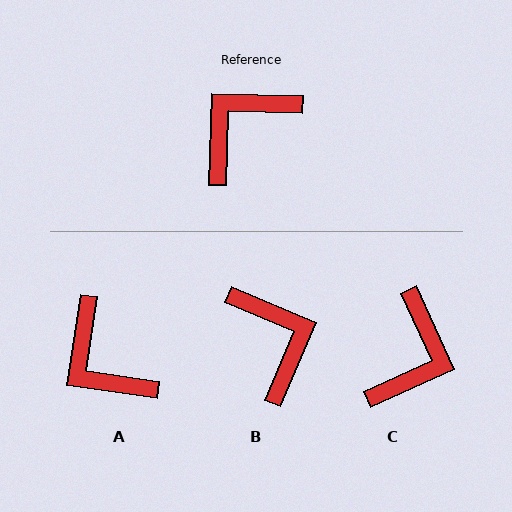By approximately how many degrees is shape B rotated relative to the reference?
Approximately 112 degrees clockwise.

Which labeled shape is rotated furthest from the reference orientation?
C, about 154 degrees away.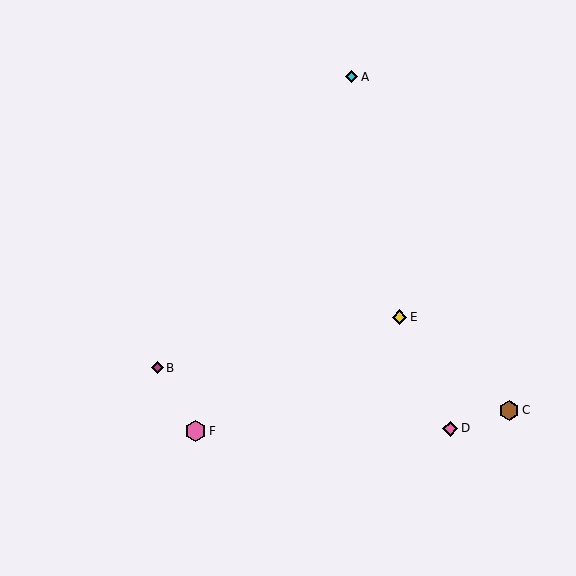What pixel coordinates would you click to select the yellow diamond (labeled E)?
Click at (399, 317) to select the yellow diamond E.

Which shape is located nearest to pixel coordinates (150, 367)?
The magenta diamond (labeled B) at (157, 368) is nearest to that location.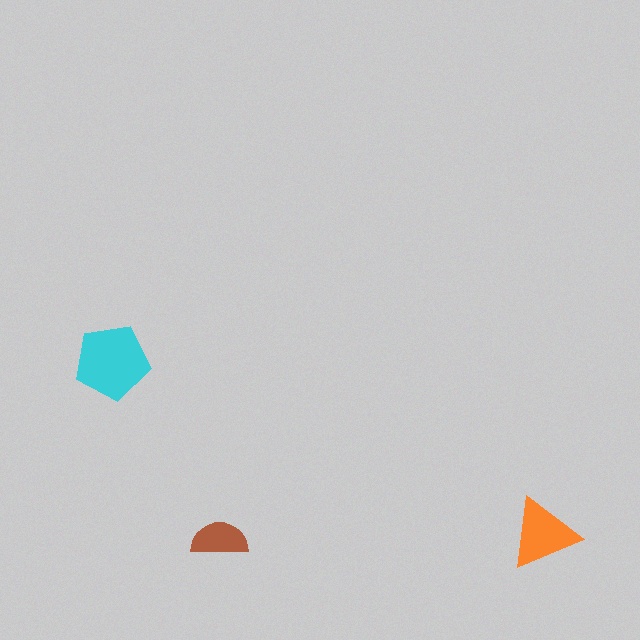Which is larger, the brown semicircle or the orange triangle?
The orange triangle.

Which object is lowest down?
The brown semicircle is bottommost.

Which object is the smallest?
The brown semicircle.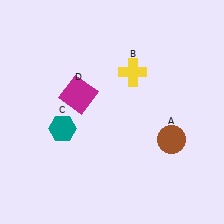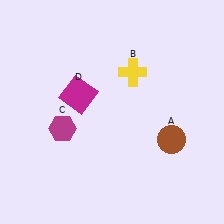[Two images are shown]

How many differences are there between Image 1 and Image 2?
There is 1 difference between the two images.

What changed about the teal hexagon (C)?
In Image 1, C is teal. In Image 2, it changed to magenta.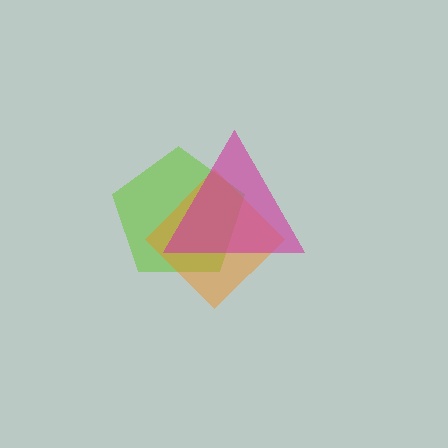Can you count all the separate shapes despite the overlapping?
Yes, there are 3 separate shapes.